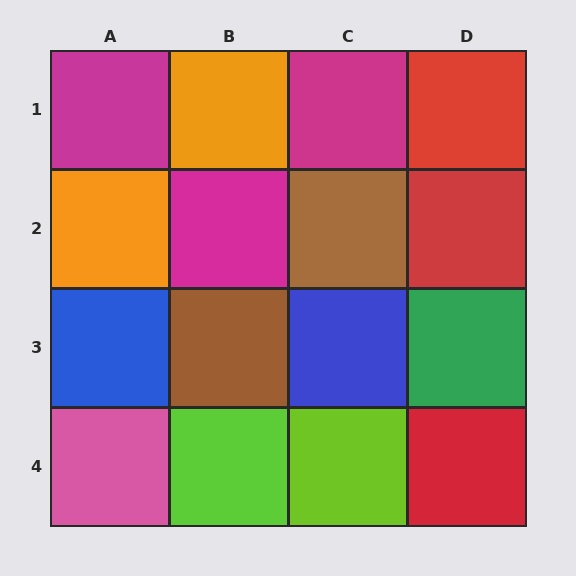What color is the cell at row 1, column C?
Magenta.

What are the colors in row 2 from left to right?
Orange, magenta, brown, red.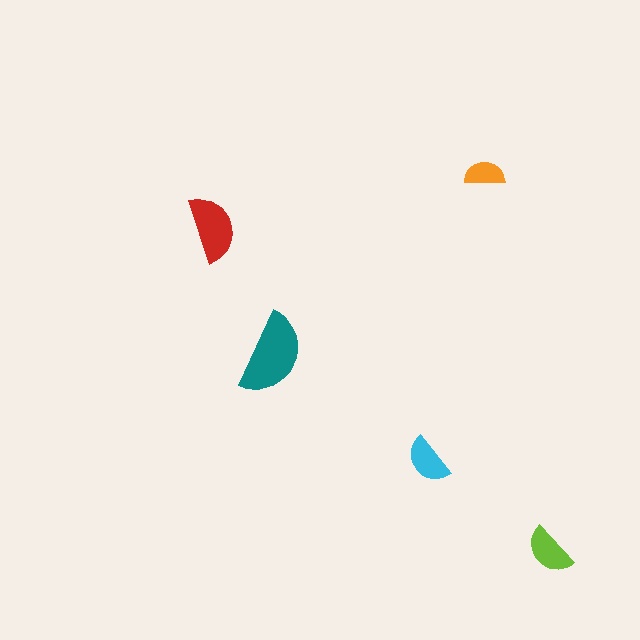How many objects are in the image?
There are 5 objects in the image.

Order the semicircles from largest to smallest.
the teal one, the red one, the lime one, the cyan one, the orange one.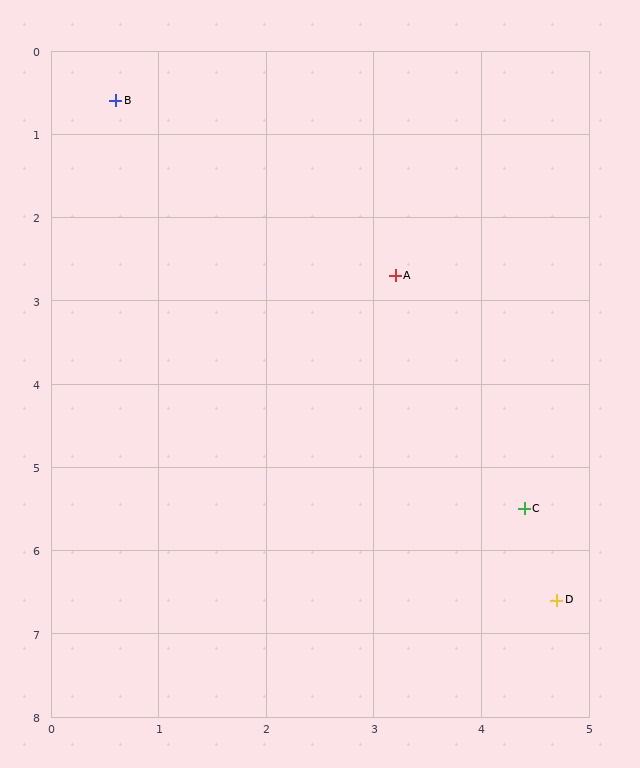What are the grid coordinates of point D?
Point D is at approximately (4.7, 6.6).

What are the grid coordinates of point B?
Point B is at approximately (0.6, 0.6).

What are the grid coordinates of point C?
Point C is at approximately (4.4, 5.5).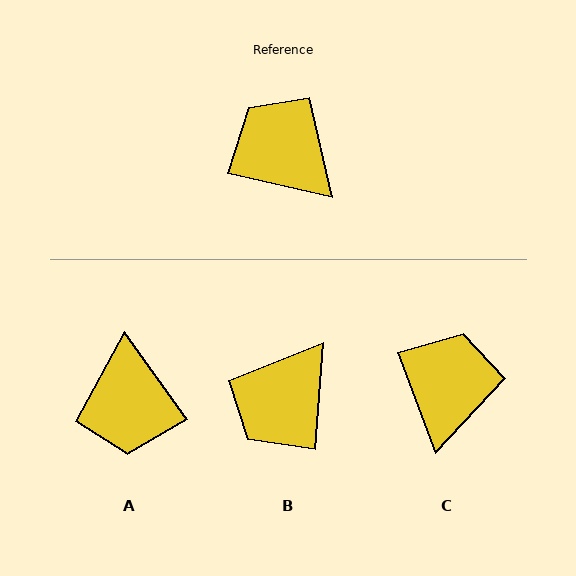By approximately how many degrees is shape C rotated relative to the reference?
Approximately 56 degrees clockwise.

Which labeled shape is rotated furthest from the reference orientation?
A, about 139 degrees away.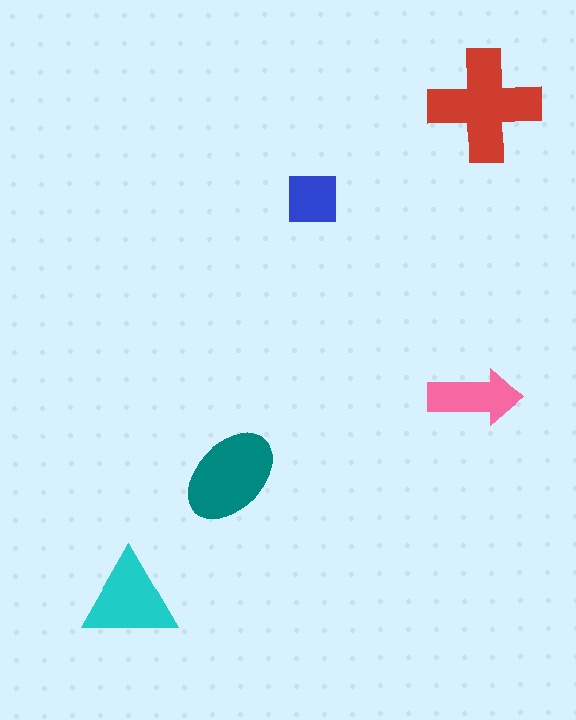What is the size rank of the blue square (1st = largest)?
5th.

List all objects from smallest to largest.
The blue square, the pink arrow, the cyan triangle, the teal ellipse, the red cross.